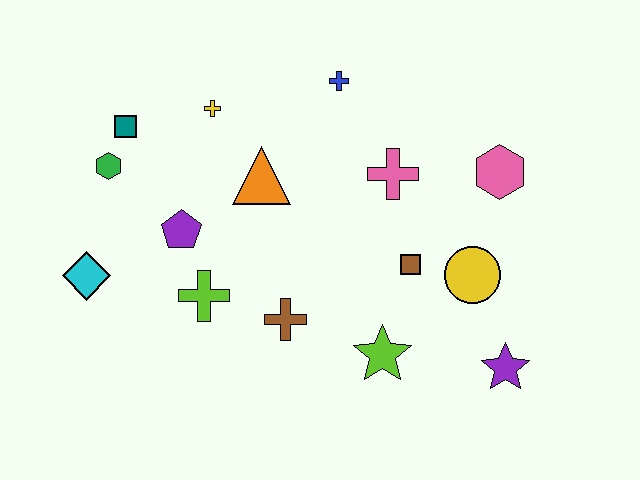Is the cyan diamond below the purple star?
No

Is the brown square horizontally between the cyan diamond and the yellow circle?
Yes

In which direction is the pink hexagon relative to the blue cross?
The pink hexagon is to the right of the blue cross.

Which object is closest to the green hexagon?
The teal square is closest to the green hexagon.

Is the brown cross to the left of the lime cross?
No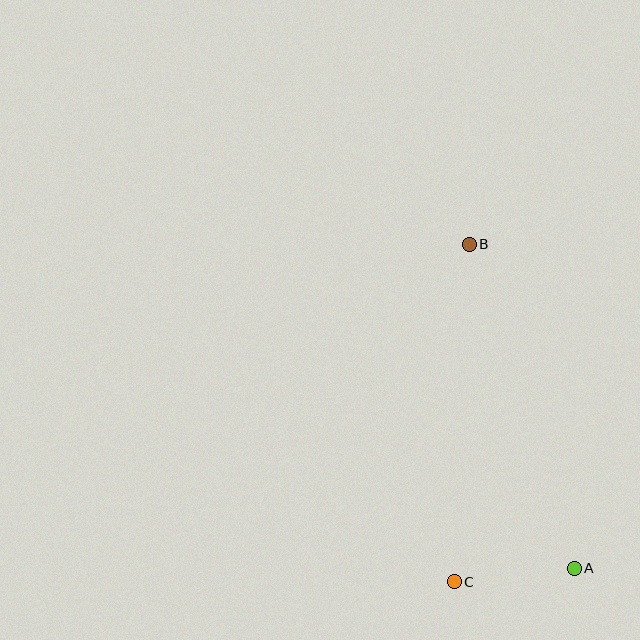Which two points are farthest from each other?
Points A and B are farthest from each other.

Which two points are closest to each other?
Points A and C are closest to each other.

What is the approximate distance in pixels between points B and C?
The distance between B and C is approximately 338 pixels.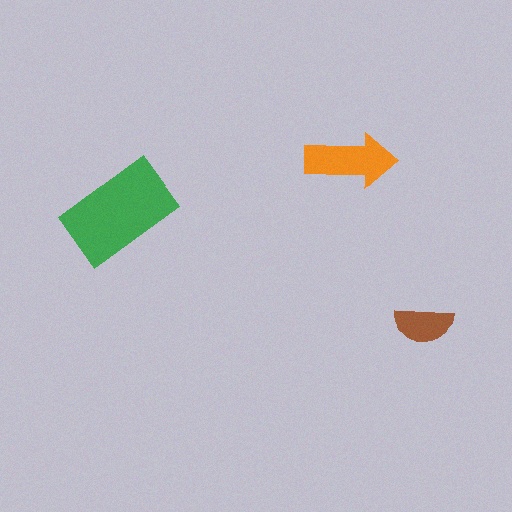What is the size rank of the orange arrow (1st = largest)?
2nd.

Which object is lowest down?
The brown semicircle is bottommost.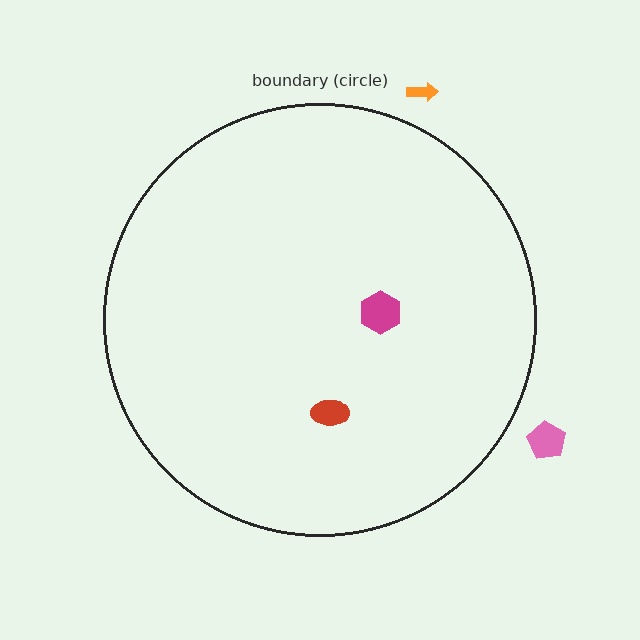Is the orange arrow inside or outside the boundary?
Outside.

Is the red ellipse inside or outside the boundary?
Inside.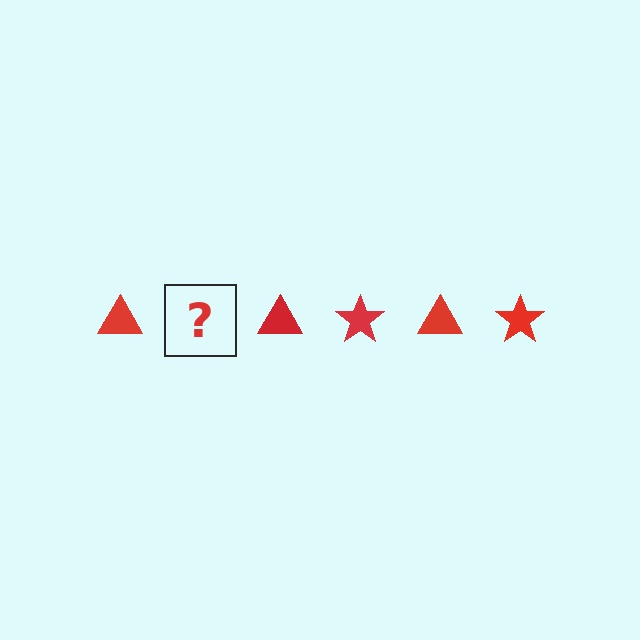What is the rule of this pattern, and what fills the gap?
The rule is that the pattern cycles through triangle, star shapes in red. The gap should be filled with a red star.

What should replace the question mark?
The question mark should be replaced with a red star.